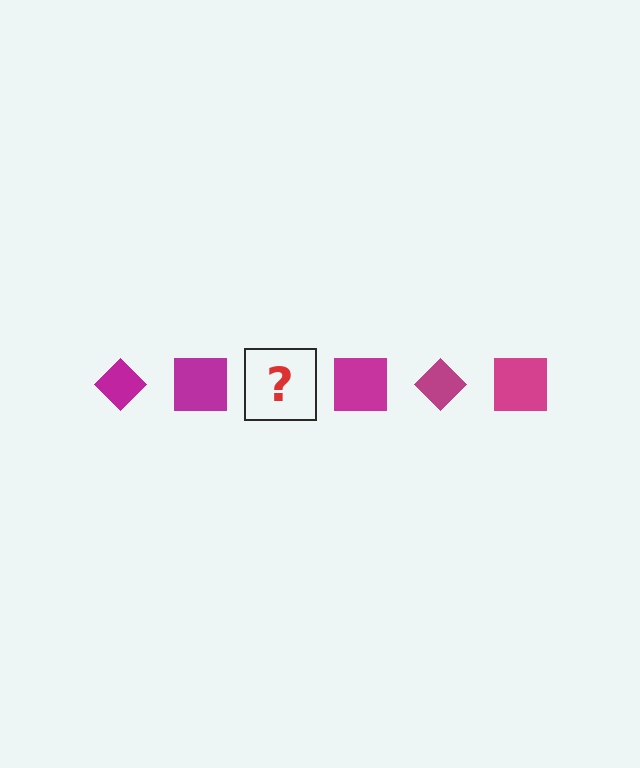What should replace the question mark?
The question mark should be replaced with a magenta diamond.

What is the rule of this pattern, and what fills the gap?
The rule is that the pattern cycles through diamond, square shapes in magenta. The gap should be filled with a magenta diamond.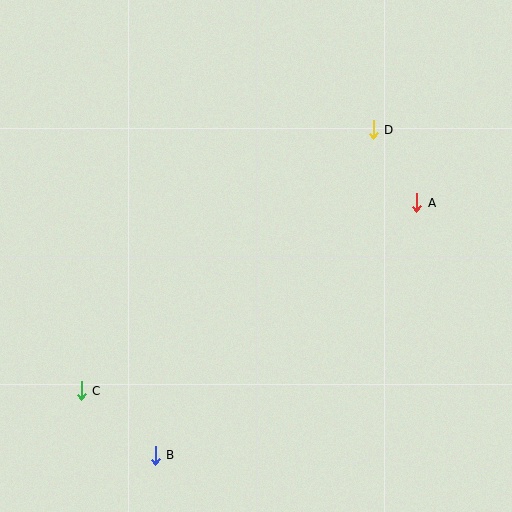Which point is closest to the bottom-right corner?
Point A is closest to the bottom-right corner.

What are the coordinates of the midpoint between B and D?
The midpoint between B and D is at (264, 293).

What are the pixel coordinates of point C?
Point C is at (81, 391).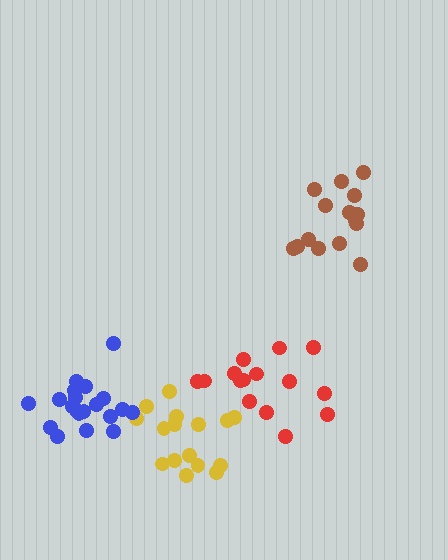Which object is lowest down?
The yellow cluster is bottommost.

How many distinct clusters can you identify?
There are 4 distinct clusters.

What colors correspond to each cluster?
The clusters are colored: yellow, blue, brown, red.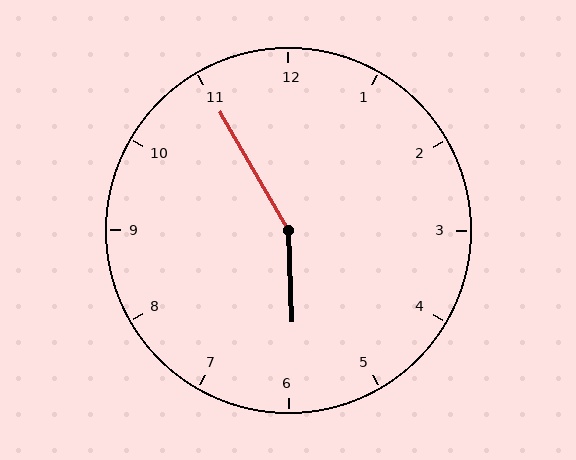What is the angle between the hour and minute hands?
Approximately 152 degrees.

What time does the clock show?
5:55.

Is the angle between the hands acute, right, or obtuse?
It is obtuse.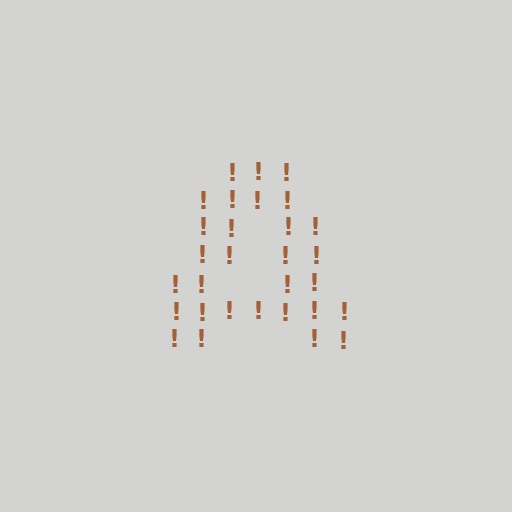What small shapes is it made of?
It is made of small exclamation marks.